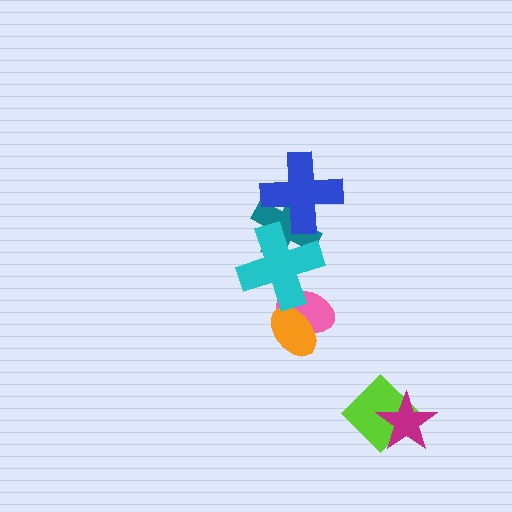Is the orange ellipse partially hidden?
No, no other shape covers it.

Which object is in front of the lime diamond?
The magenta star is in front of the lime diamond.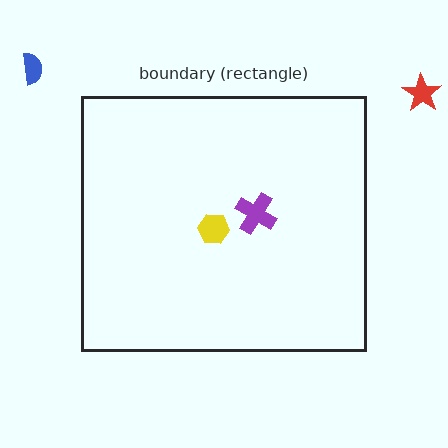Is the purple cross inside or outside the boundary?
Inside.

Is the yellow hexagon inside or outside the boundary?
Inside.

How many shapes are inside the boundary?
2 inside, 2 outside.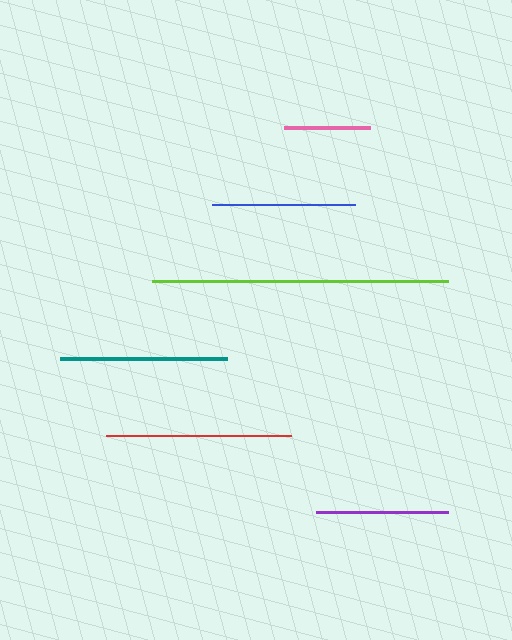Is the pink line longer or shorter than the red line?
The red line is longer than the pink line.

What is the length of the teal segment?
The teal segment is approximately 167 pixels long.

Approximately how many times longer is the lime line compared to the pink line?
The lime line is approximately 3.5 times the length of the pink line.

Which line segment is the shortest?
The pink line is the shortest at approximately 86 pixels.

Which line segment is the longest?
The lime line is the longest at approximately 296 pixels.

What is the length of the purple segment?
The purple segment is approximately 132 pixels long.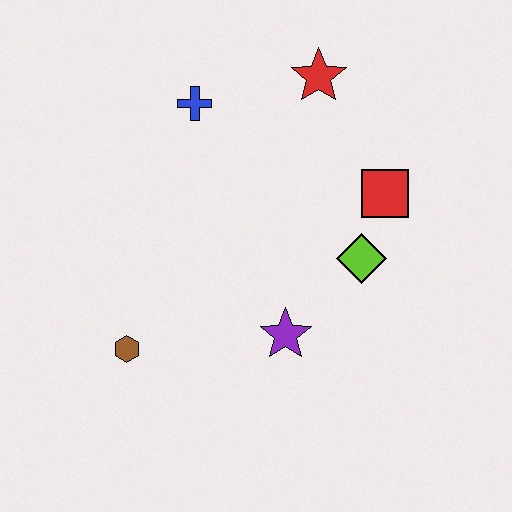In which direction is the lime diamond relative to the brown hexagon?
The lime diamond is to the right of the brown hexagon.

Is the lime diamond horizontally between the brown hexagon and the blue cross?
No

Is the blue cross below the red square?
No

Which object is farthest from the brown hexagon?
The red star is farthest from the brown hexagon.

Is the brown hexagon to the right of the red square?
No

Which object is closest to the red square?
The lime diamond is closest to the red square.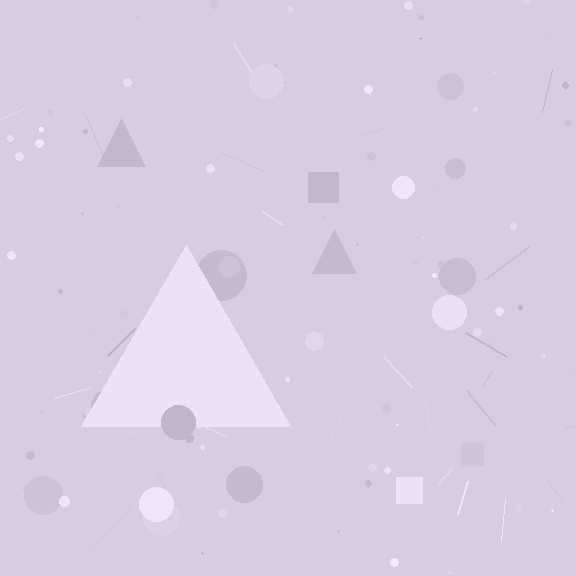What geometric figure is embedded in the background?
A triangle is embedded in the background.